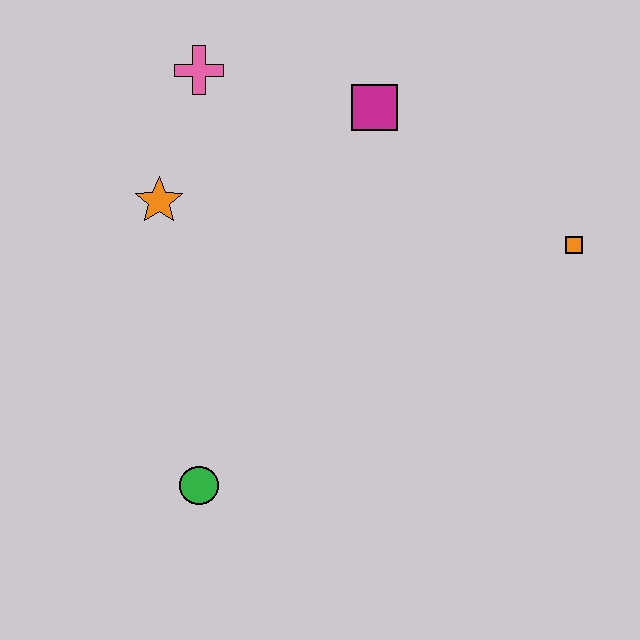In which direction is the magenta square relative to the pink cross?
The magenta square is to the right of the pink cross.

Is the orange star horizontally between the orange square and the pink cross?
No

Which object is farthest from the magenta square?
The green circle is farthest from the magenta square.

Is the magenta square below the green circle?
No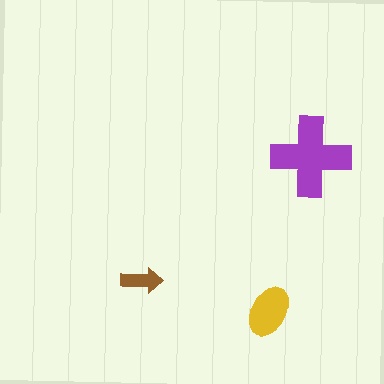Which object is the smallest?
The brown arrow.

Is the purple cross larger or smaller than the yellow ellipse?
Larger.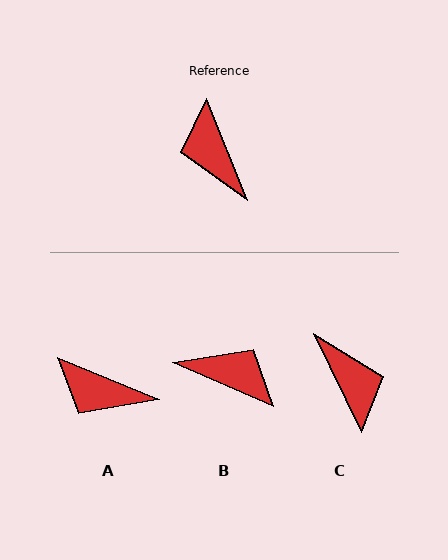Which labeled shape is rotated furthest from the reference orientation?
C, about 176 degrees away.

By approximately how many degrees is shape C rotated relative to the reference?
Approximately 176 degrees clockwise.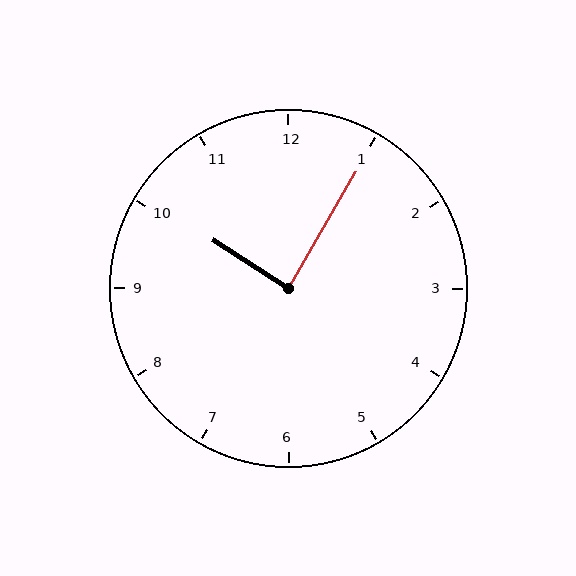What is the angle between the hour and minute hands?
Approximately 88 degrees.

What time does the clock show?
10:05.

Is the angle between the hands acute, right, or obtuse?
It is right.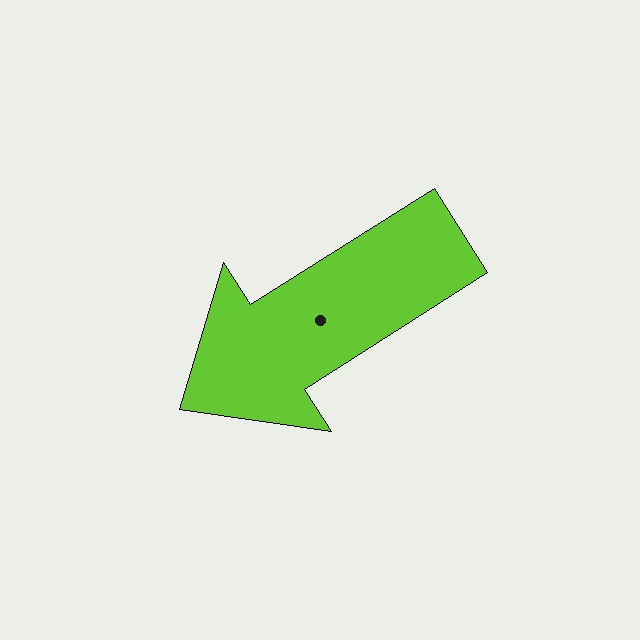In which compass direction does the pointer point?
Southwest.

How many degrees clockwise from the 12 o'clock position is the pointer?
Approximately 238 degrees.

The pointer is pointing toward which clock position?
Roughly 8 o'clock.